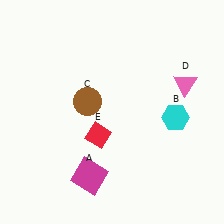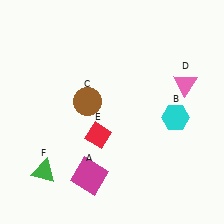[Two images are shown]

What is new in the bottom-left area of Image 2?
A green triangle (F) was added in the bottom-left area of Image 2.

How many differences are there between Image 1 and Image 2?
There is 1 difference between the two images.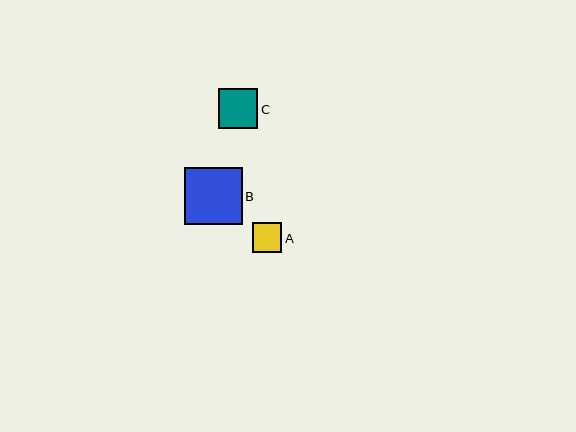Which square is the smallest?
Square A is the smallest with a size of approximately 29 pixels.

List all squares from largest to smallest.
From largest to smallest: B, C, A.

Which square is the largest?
Square B is the largest with a size of approximately 57 pixels.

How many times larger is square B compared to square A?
Square B is approximately 1.9 times the size of square A.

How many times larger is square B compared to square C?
Square B is approximately 1.5 times the size of square C.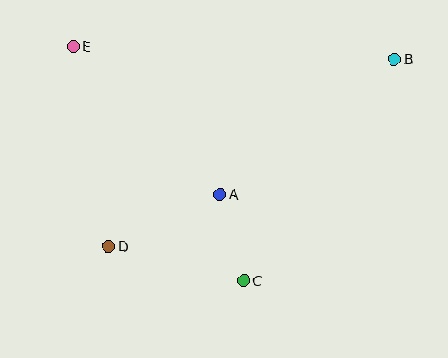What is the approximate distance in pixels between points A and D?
The distance between A and D is approximately 123 pixels.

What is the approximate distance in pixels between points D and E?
The distance between D and E is approximately 203 pixels.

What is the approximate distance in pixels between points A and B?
The distance between A and B is approximately 221 pixels.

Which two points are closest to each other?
Points A and C are closest to each other.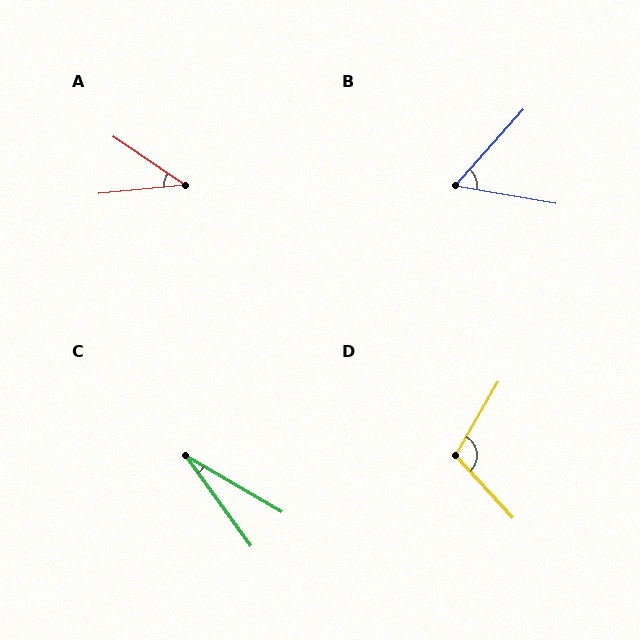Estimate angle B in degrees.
Approximately 58 degrees.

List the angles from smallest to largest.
C (24°), A (40°), B (58°), D (107°).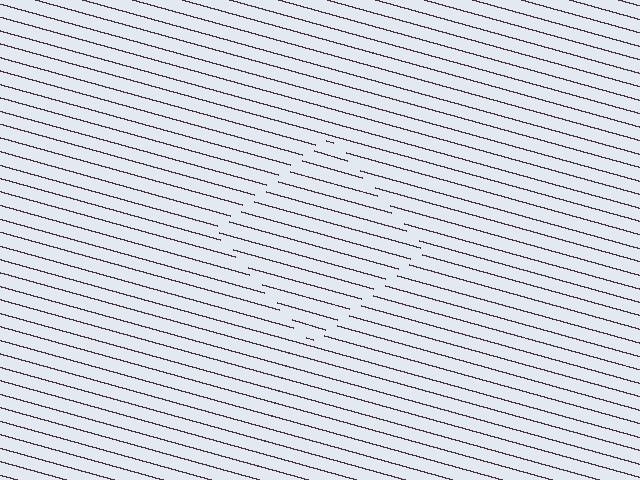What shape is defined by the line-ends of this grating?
An illusory square. The interior of the shape contains the same grating, shifted by half a period — the contour is defined by the phase discontinuity where line-ends from the inner and outer gratings abut.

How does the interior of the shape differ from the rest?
The interior of the shape contains the same grating, shifted by half a period — the contour is defined by the phase discontinuity where line-ends from the inner and outer gratings abut.